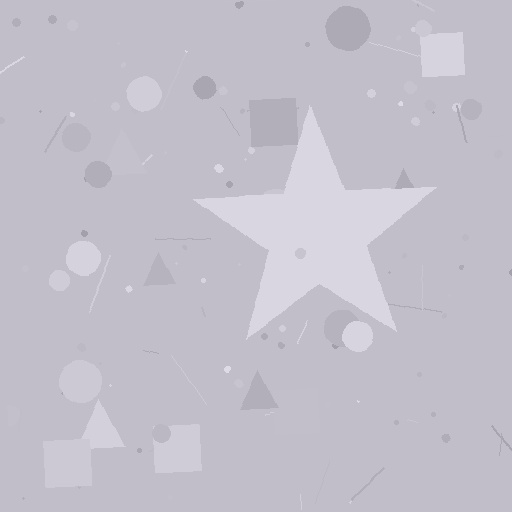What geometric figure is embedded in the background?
A star is embedded in the background.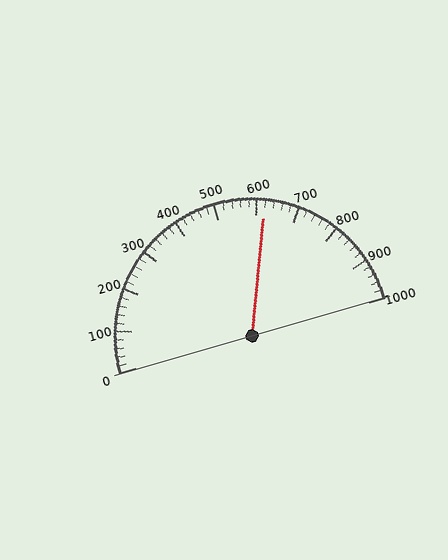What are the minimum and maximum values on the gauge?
The gauge ranges from 0 to 1000.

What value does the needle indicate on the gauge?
The needle indicates approximately 620.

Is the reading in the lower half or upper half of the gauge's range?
The reading is in the upper half of the range (0 to 1000).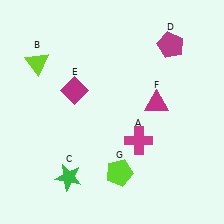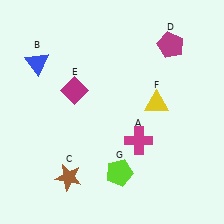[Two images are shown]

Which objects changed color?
B changed from lime to blue. C changed from green to brown. F changed from magenta to yellow.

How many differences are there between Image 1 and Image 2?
There are 3 differences between the two images.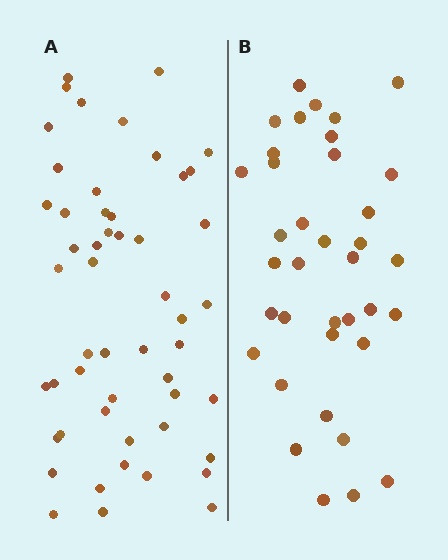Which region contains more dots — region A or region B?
Region A (the left region) has more dots.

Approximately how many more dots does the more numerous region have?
Region A has approximately 15 more dots than region B.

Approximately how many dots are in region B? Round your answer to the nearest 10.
About 40 dots. (The exact count is 37, which rounds to 40.)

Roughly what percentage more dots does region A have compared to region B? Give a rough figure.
About 40% more.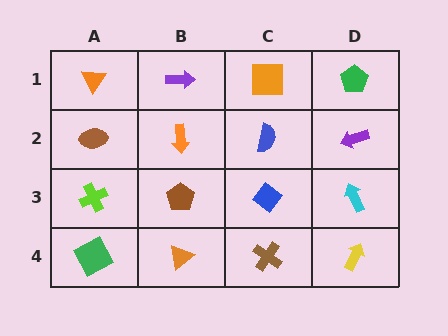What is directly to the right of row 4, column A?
An orange triangle.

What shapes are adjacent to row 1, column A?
A brown ellipse (row 2, column A), a purple arrow (row 1, column B).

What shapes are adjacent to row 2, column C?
An orange square (row 1, column C), a blue diamond (row 3, column C), an orange arrow (row 2, column B), a purple arrow (row 2, column D).